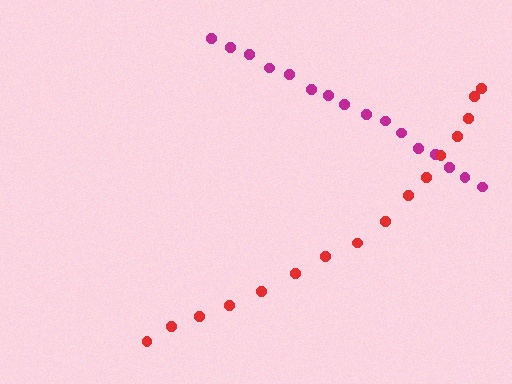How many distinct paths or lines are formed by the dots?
There are 2 distinct paths.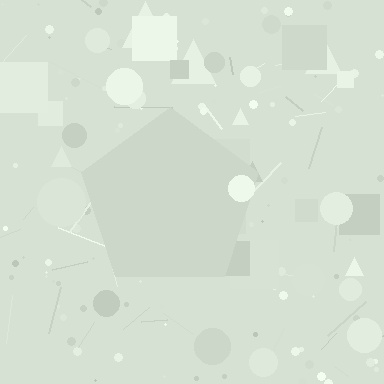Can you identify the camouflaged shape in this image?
The camouflaged shape is a pentagon.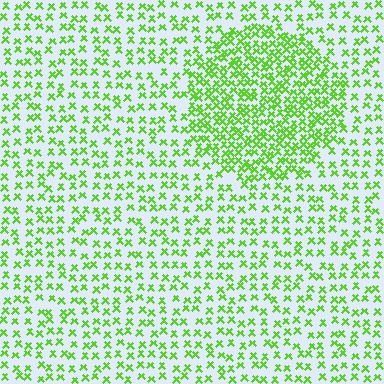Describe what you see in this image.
The image contains small lime elements arranged at two different densities. A circle-shaped region is visible where the elements are more densely packed than the surrounding area.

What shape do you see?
I see a circle.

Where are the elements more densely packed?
The elements are more densely packed inside the circle boundary.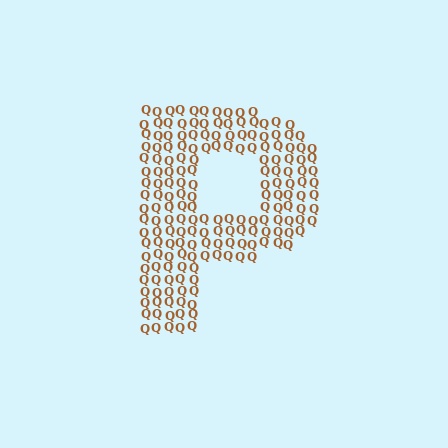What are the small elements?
The small elements are letter Q's.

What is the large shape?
The large shape is the letter P.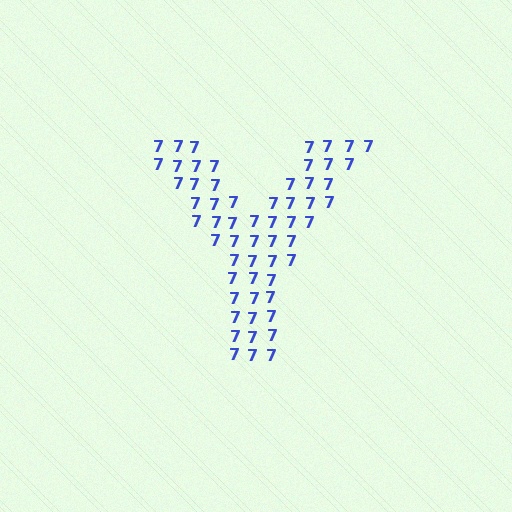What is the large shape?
The large shape is the letter Y.